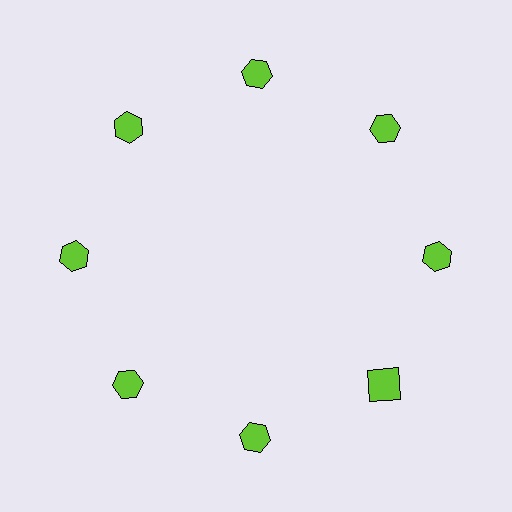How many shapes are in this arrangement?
There are 8 shapes arranged in a ring pattern.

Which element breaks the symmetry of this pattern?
The lime square at roughly the 4 o'clock position breaks the symmetry. All other shapes are lime hexagons.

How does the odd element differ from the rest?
It has a different shape: square instead of hexagon.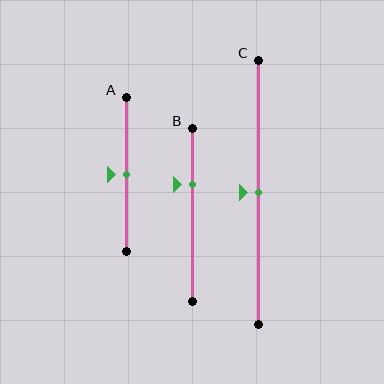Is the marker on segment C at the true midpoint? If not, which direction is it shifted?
Yes, the marker on segment C is at the true midpoint.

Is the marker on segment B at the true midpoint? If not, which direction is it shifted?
No, the marker on segment B is shifted upward by about 18% of the segment length.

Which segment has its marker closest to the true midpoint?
Segment A has its marker closest to the true midpoint.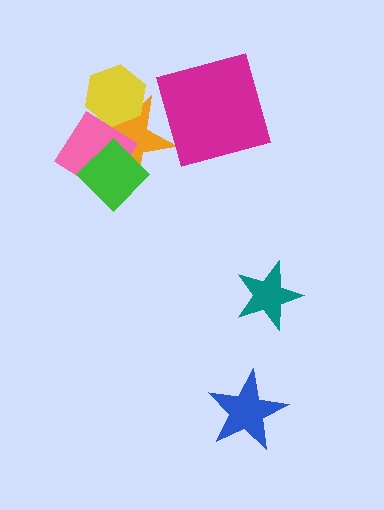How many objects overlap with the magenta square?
0 objects overlap with the magenta square.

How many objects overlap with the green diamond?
2 objects overlap with the green diamond.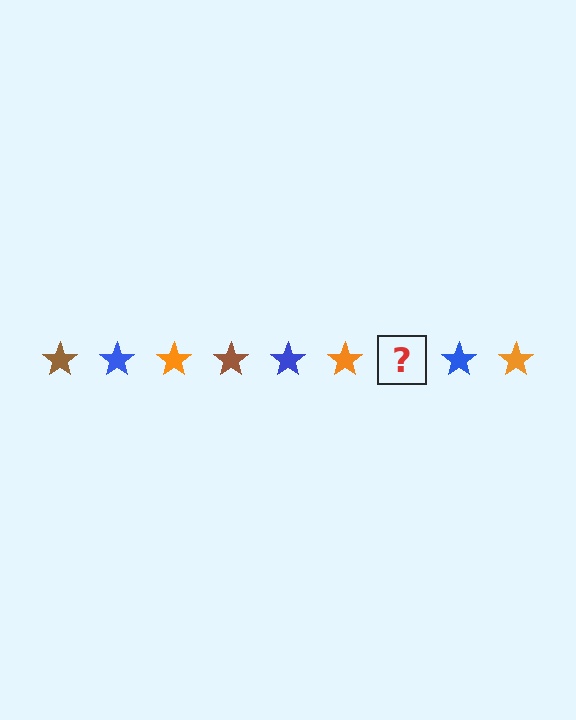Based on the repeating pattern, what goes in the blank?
The blank should be a brown star.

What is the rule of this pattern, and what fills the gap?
The rule is that the pattern cycles through brown, blue, orange stars. The gap should be filled with a brown star.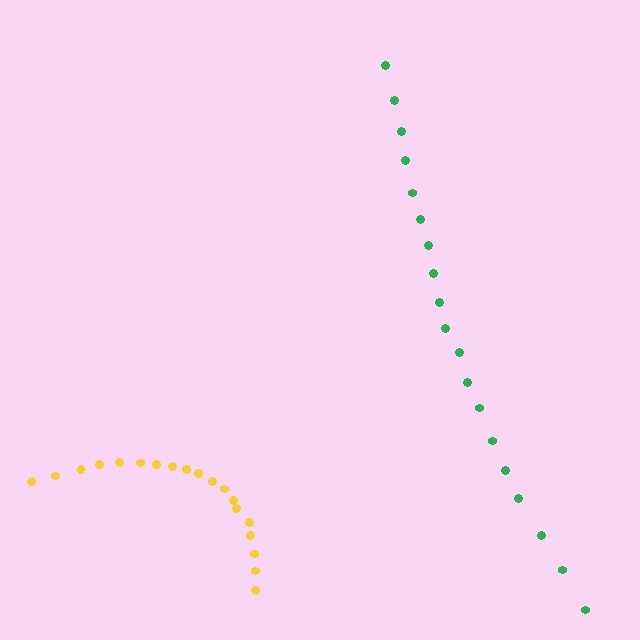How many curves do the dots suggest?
There are 2 distinct paths.